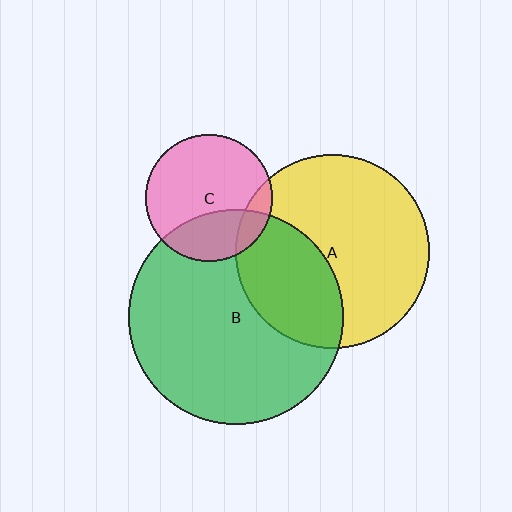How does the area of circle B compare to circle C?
Approximately 2.9 times.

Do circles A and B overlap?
Yes.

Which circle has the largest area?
Circle B (green).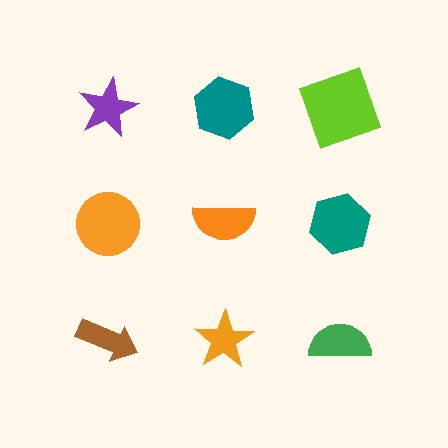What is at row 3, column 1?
A brown arrow.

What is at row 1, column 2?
A teal hexagon.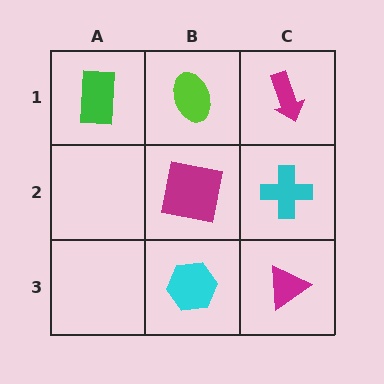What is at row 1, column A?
A green rectangle.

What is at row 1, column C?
A magenta arrow.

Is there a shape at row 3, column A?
No, that cell is empty.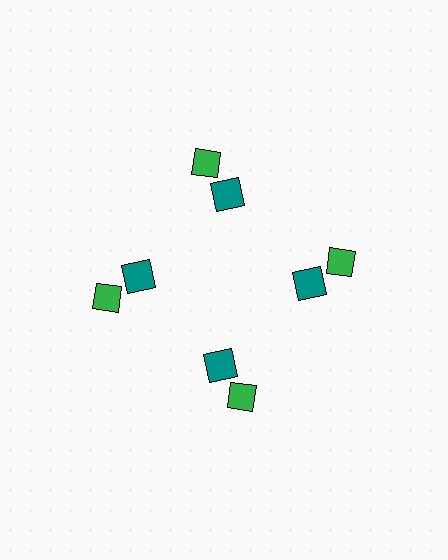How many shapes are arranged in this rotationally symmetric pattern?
There are 8 shapes, arranged in 4 groups of 2.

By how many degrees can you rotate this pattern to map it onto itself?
The pattern maps onto itself every 90 degrees of rotation.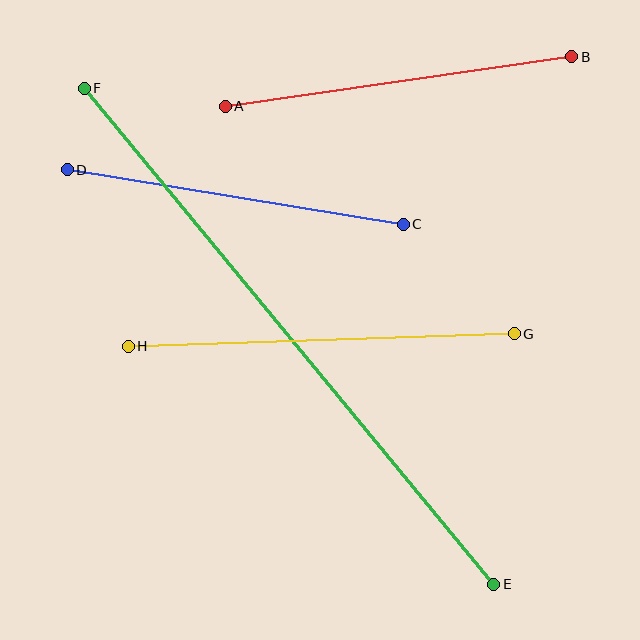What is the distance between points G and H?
The distance is approximately 386 pixels.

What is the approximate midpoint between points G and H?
The midpoint is at approximately (321, 340) pixels.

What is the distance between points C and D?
The distance is approximately 340 pixels.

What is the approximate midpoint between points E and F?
The midpoint is at approximately (289, 336) pixels.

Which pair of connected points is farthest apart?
Points E and F are farthest apart.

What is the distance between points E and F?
The distance is approximately 643 pixels.